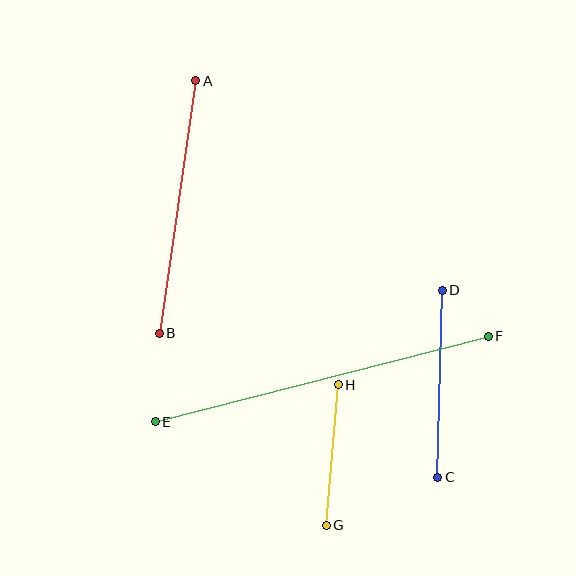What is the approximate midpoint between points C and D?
The midpoint is at approximately (440, 384) pixels.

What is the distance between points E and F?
The distance is approximately 344 pixels.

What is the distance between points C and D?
The distance is approximately 187 pixels.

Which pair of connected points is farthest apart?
Points E and F are farthest apart.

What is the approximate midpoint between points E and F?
The midpoint is at approximately (322, 379) pixels.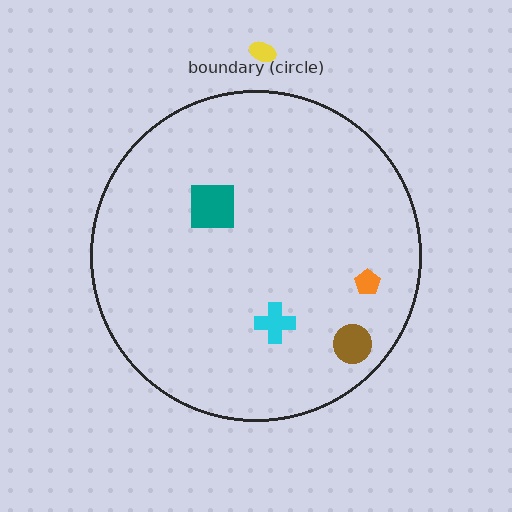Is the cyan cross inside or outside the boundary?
Inside.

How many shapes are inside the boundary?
4 inside, 1 outside.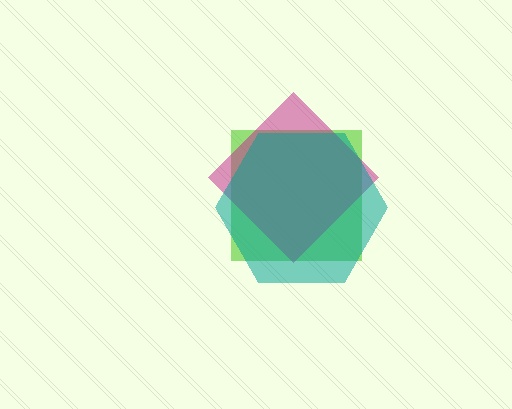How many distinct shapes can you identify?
There are 3 distinct shapes: a lime square, a magenta diamond, a teal hexagon.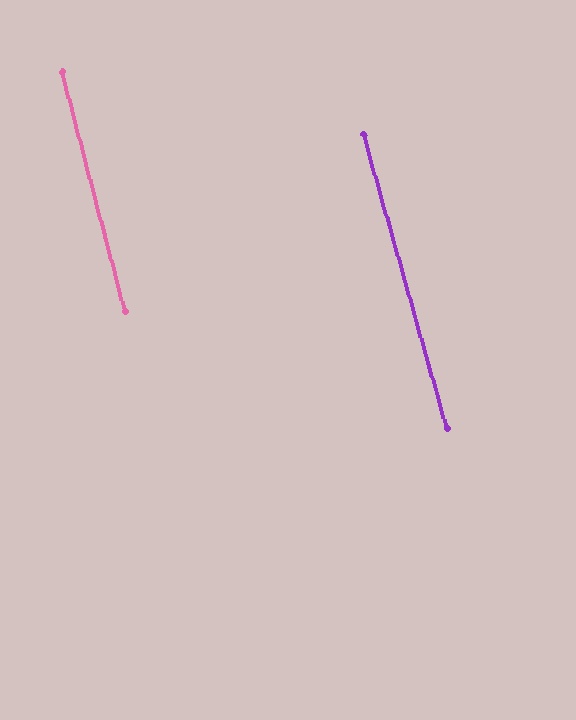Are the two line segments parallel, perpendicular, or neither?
Parallel — their directions differ by only 1.2°.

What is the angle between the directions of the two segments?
Approximately 1 degree.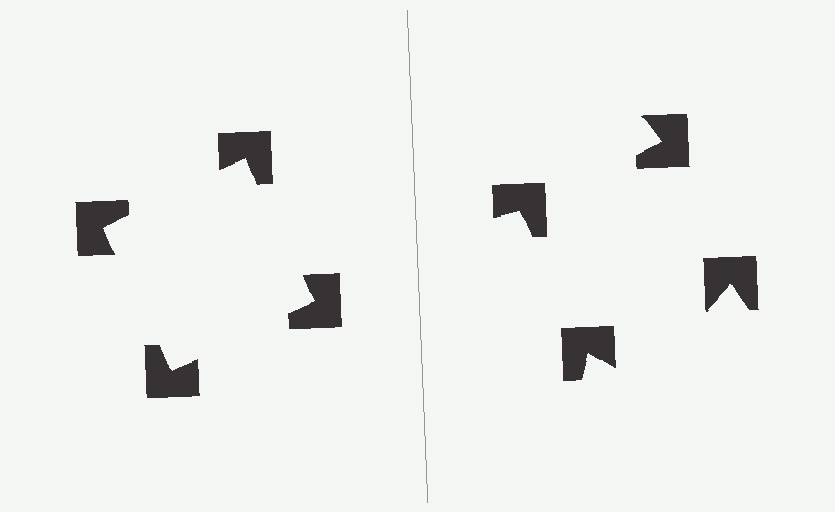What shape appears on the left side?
An illusory square.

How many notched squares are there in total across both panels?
8 — 4 on each side.